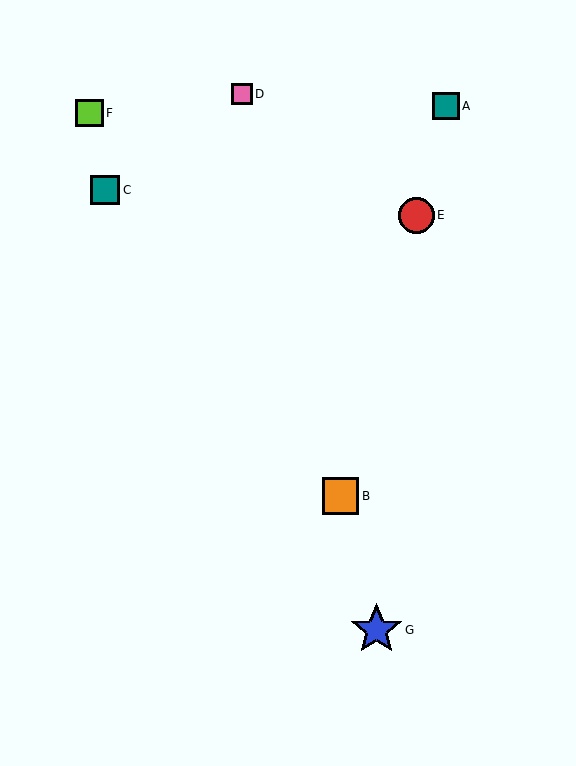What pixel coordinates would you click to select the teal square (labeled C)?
Click at (105, 190) to select the teal square C.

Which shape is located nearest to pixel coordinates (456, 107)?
The teal square (labeled A) at (446, 106) is nearest to that location.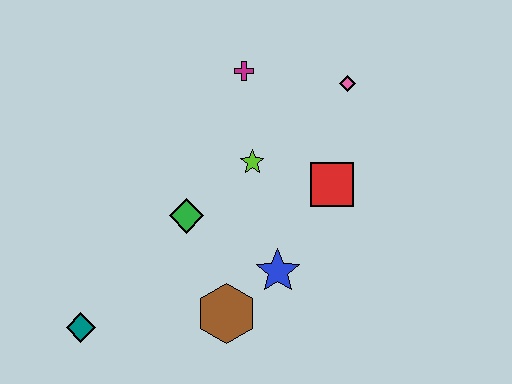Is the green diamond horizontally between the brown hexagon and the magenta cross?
No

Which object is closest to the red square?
The lime star is closest to the red square.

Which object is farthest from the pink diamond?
The teal diamond is farthest from the pink diamond.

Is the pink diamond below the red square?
No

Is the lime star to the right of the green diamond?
Yes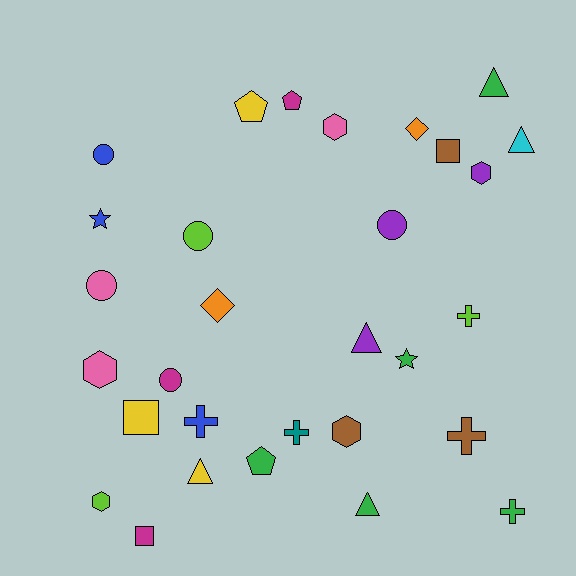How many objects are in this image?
There are 30 objects.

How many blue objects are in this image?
There are 3 blue objects.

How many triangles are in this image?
There are 5 triangles.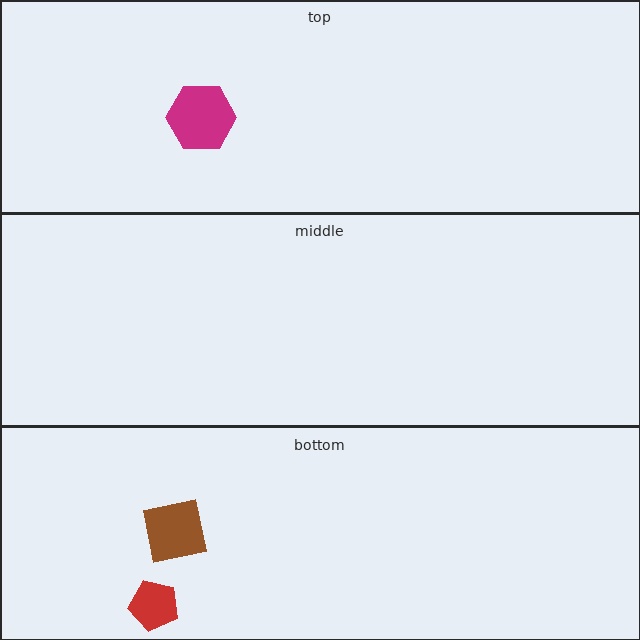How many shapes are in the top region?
1.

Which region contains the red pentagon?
The bottom region.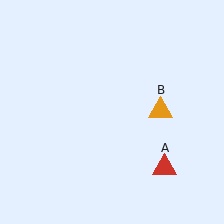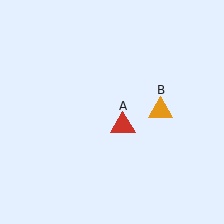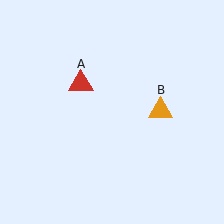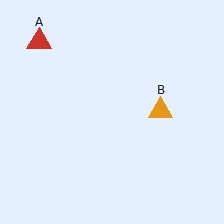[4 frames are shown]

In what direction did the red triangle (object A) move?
The red triangle (object A) moved up and to the left.